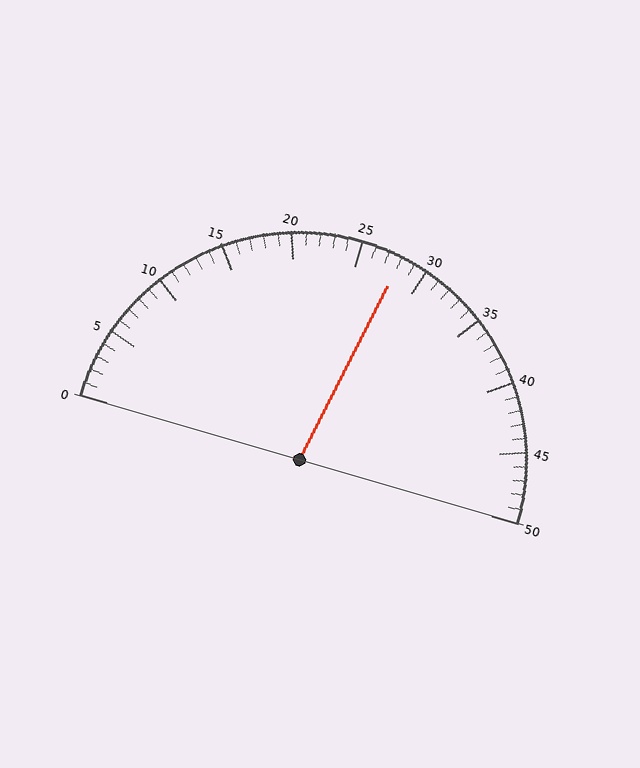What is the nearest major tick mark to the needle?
The nearest major tick mark is 30.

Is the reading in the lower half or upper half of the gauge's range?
The reading is in the upper half of the range (0 to 50).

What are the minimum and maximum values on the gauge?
The gauge ranges from 0 to 50.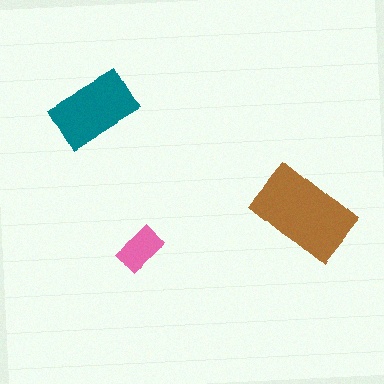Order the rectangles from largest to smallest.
the brown one, the teal one, the pink one.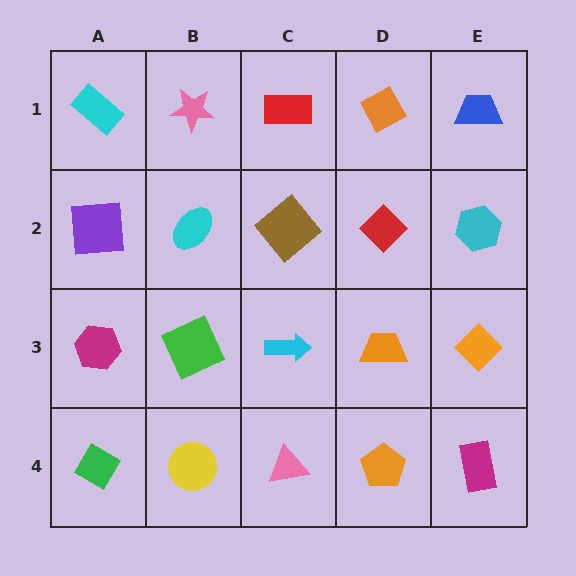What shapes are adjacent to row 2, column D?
An orange diamond (row 1, column D), an orange trapezoid (row 3, column D), a brown diamond (row 2, column C), a cyan hexagon (row 2, column E).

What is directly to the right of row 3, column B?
A cyan arrow.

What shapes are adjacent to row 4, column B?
A green square (row 3, column B), a green diamond (row 4, column A), a pink triangle (row 4, column C).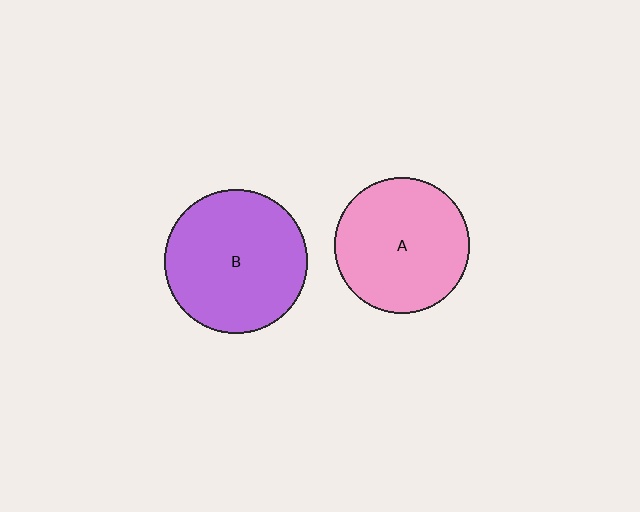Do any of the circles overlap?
No, none of the circles overlap.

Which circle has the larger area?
Circle B (purple).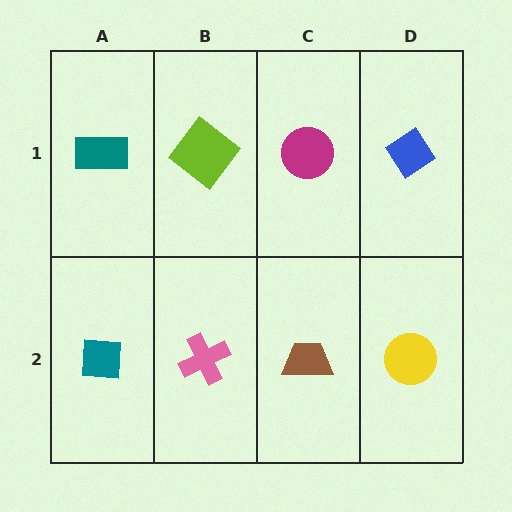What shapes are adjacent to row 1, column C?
A brown trapezoid (row 2, column C), a lime diamond (row 1, column B), a blue diamond (row 1, column D).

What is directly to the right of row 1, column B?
A magenta circle.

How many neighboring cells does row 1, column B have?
3.